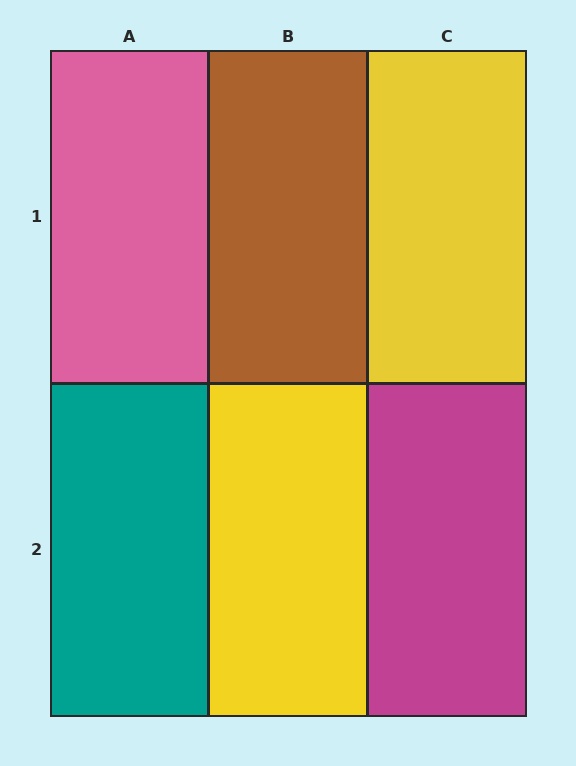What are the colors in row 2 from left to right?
Teal, yellow, magenta.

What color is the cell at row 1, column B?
Brown.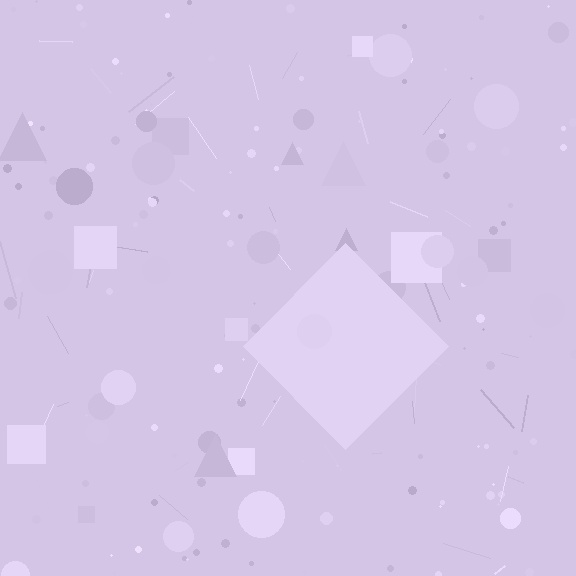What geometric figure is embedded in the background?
A diamond is embedded in the background.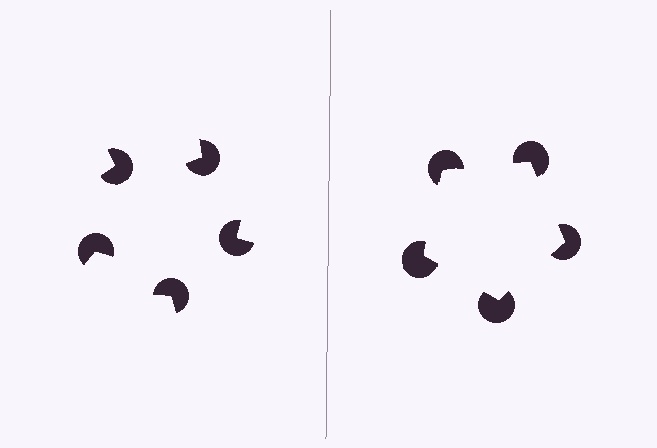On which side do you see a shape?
An illusory pentagon appears on the right side. On the left side the wedge cuts are rotated, so no coherent shape forms.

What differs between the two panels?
The pac-man discs are positioned identically on both sides; only the wedge orientations differ. On the right they align to a pentagon; on the left they are misaligned.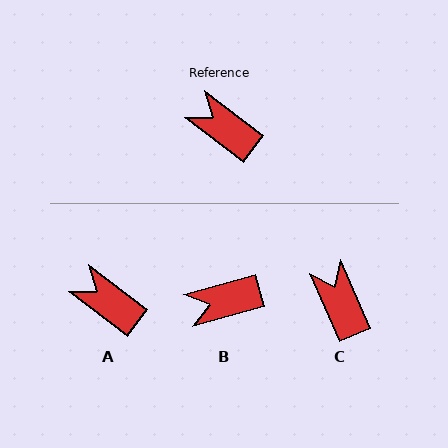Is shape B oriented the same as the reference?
No, it is off by about 53 degrees.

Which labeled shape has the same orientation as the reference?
A.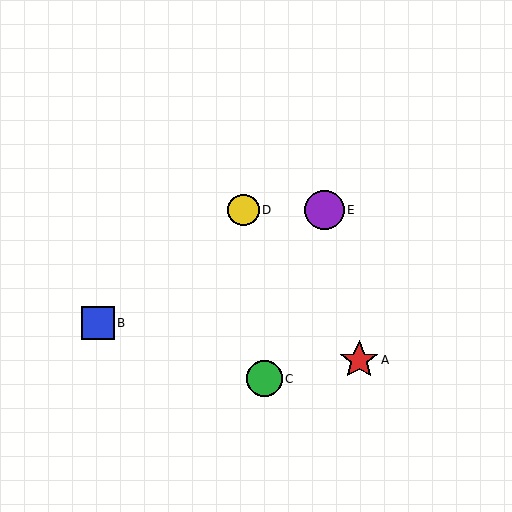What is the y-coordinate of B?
Object B is at y≈323.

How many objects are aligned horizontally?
2 objects (D, E) are aligned horizontally.